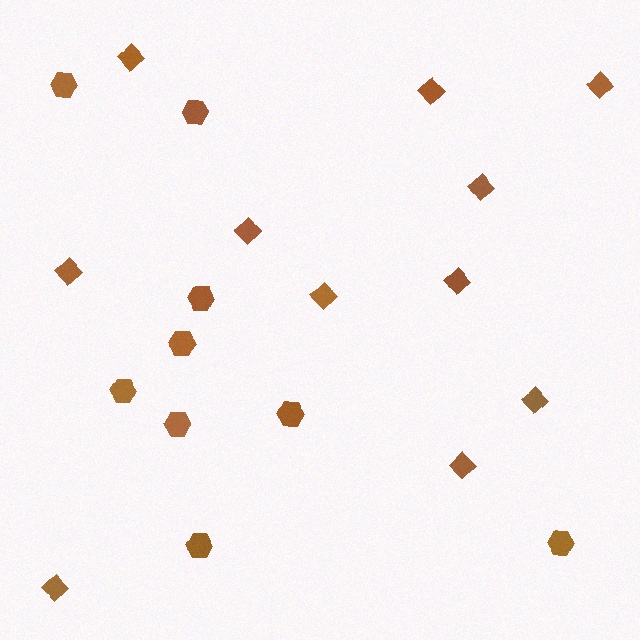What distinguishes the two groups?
There are 2 groups: one group of diamonds (11) and one group of hexagons (9).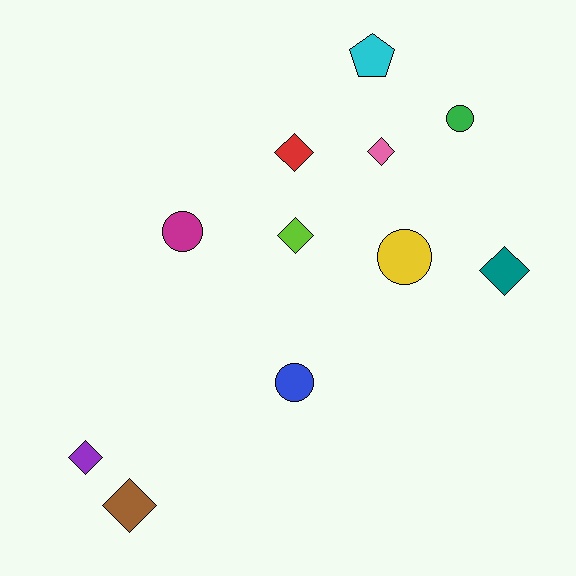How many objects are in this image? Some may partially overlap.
There are 11 objects.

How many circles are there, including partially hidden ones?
There are 4 circles.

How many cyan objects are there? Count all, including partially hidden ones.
There is 1 cyan object.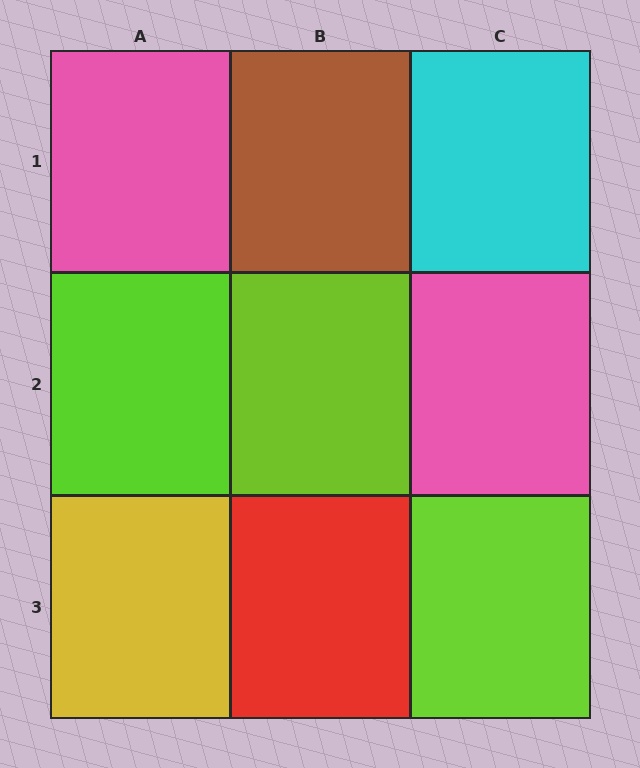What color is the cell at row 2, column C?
Pink.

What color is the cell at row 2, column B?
Lime.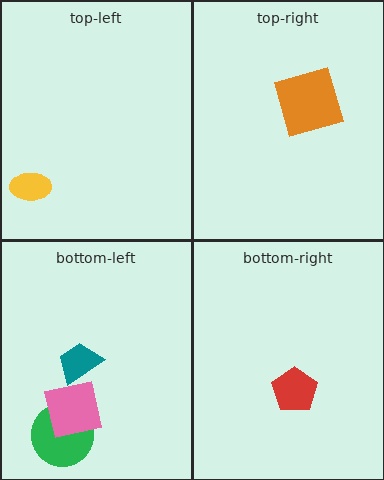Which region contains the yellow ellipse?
The top-left region.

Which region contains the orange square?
The top-right region.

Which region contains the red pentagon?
The bottom-right region.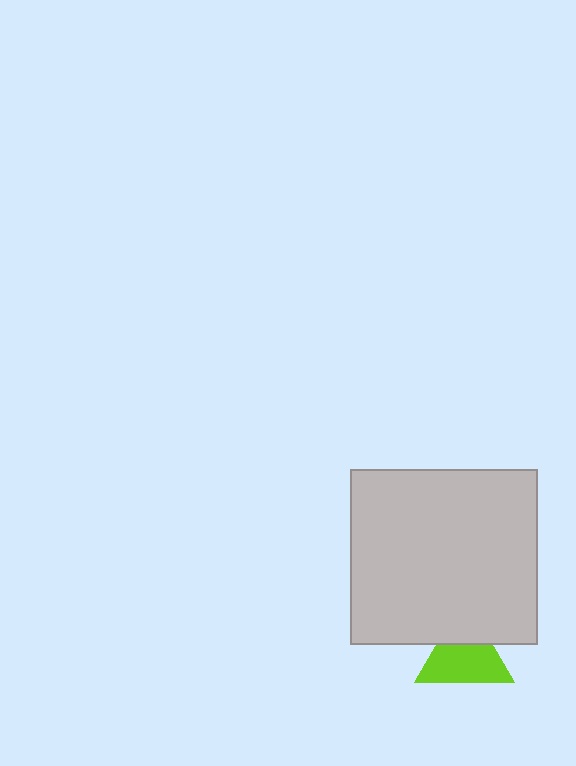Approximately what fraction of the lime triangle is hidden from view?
Roughly 32% of the lime triangle is hidden behind the light gray rectangle.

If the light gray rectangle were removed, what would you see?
You would see the complete lime triangle.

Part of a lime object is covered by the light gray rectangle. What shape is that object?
It is a triangle.